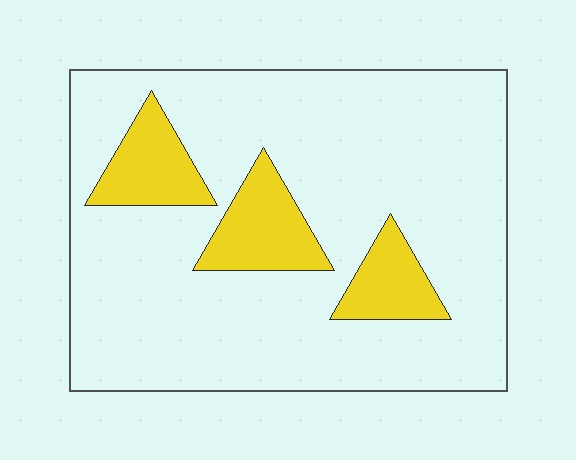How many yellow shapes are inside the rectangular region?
3.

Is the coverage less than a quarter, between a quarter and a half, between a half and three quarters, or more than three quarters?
Less than a quarter.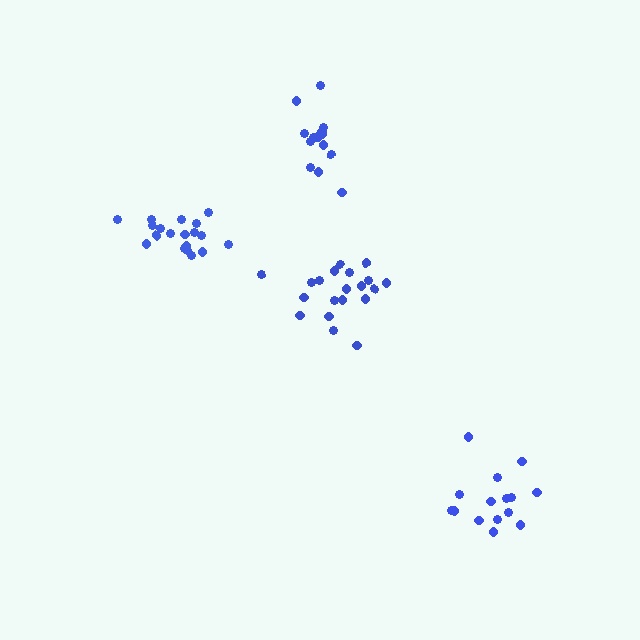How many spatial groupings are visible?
There are 4 spatial groupings.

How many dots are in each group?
Group 1: 15 dots, Group 2: 19 dots, Group 3: 20 dots, Group 4: 15 dots (69 total).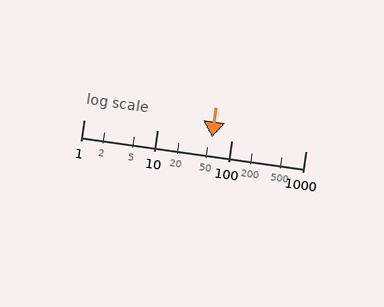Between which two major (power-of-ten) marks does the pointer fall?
The pointer is between 10 and 100.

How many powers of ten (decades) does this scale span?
The scale spans 3 decades, from 1 to 1000.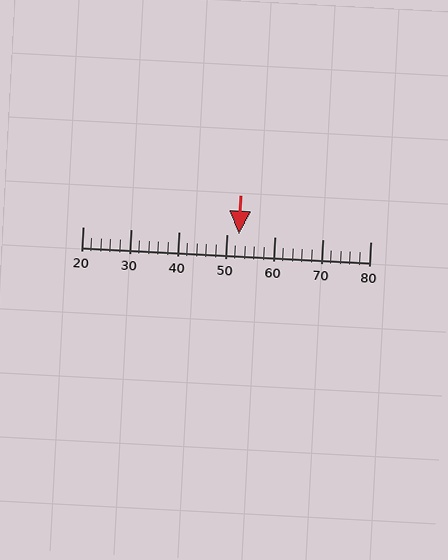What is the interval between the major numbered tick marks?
The major tick marks are spaced 10 units apart.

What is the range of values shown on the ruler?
The ruler shows values from 20 to 80.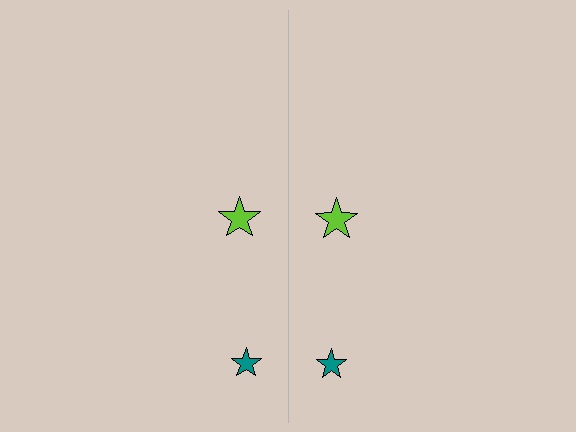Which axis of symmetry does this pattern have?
The pattern has a vertical axis of symmetry running through the center of the image.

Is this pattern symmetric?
Yes, this pattern has bilateral (reflection) symmetry.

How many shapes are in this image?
There are 4 shapes in this image.